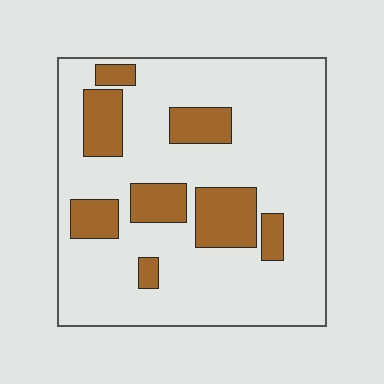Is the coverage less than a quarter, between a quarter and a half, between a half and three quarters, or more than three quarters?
Less than a quarter.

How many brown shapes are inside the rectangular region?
8.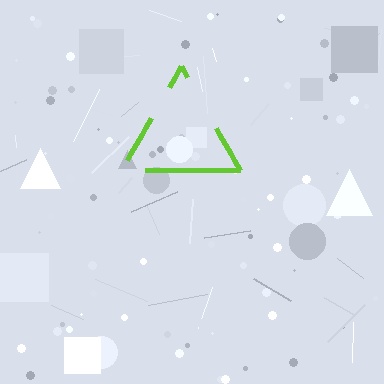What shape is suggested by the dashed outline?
The dashed outline suggests a triangle.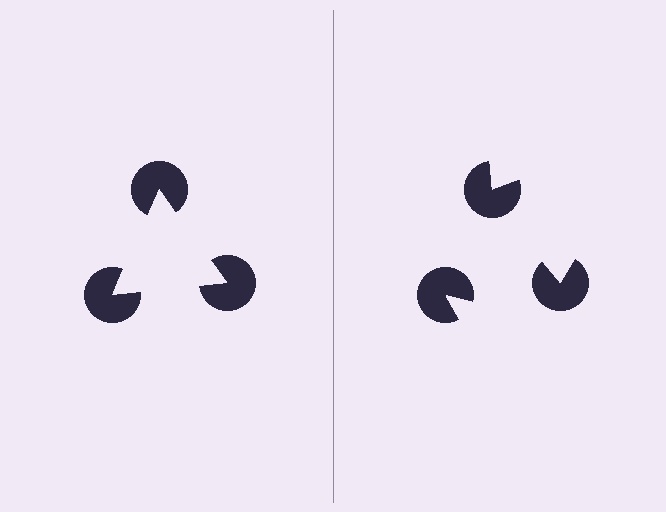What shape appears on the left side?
An illusory triangle.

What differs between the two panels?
The pac-man discs are positioned identically on both sides; only the wedge orientations differ. On the left they align to a triangle; on the right they are misaligned.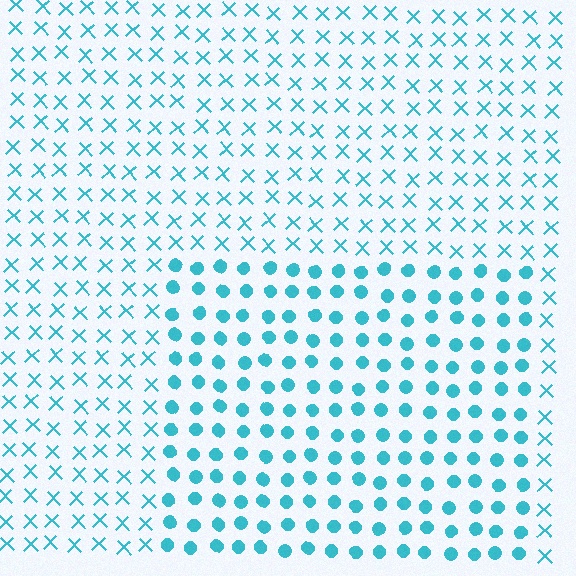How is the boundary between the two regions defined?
The boundary is defined by a change in element shape: circles inside vs. X marks outside. All elements share the same color and spacing.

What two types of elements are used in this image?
The image uses circles inside the rectangle region and X marks outside it.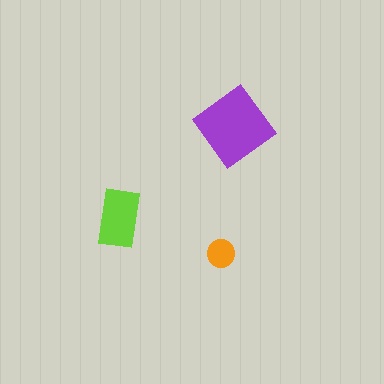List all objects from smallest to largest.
The orange circle, the lime rectangle, the purple diamond.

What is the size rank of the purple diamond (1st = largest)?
1st.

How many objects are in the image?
There are 3 objects in the image.